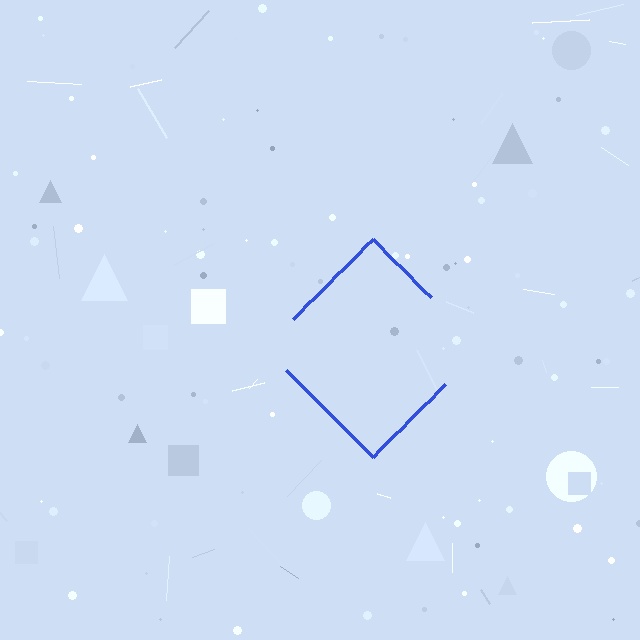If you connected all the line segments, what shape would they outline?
They would outline a diamond.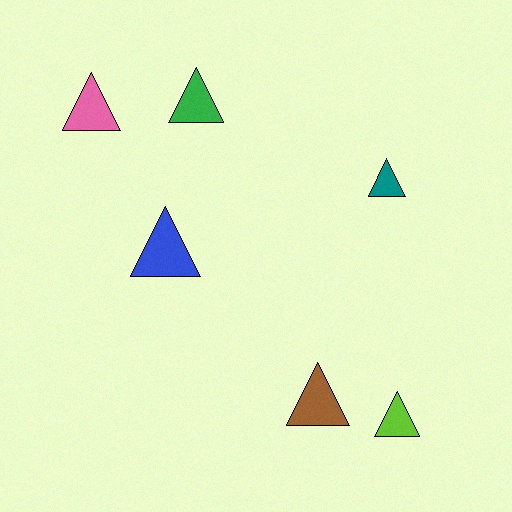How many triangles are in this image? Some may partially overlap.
There are 6 triangles.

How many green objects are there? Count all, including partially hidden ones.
There is 1 green object.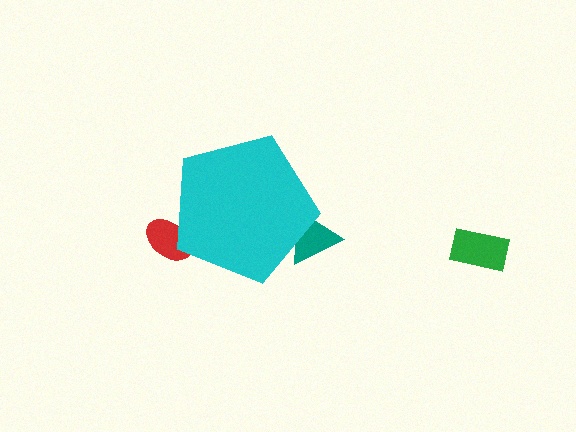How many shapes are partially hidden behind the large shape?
2 shapes are partially hidden.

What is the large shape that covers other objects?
A cyan pentagon.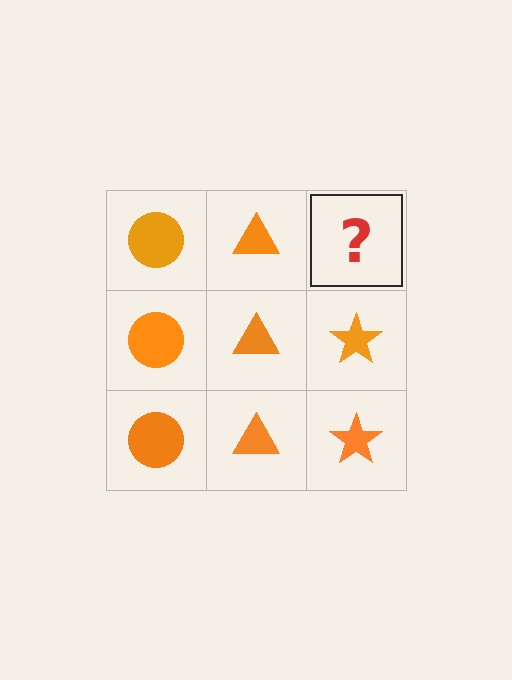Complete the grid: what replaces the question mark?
The question mark should be replaced with an orange star.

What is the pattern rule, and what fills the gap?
The rule is that each column has a consistent shape. The gap should be filled with an orange star.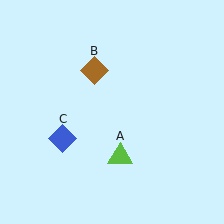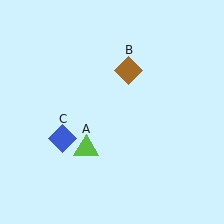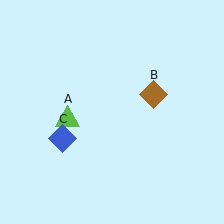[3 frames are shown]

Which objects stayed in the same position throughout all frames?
Blue diamond (object C) remained stationary.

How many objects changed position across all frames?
2 objects changed position: lime triangle (object A), brown diamond (object B).